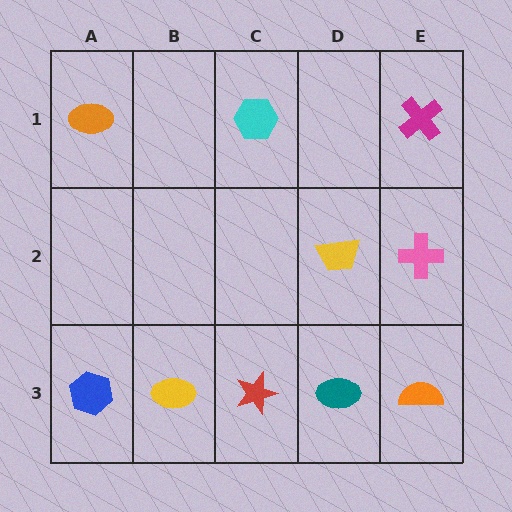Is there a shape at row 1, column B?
No, that cell is empty.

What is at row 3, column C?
A red star.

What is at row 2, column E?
A pink cross.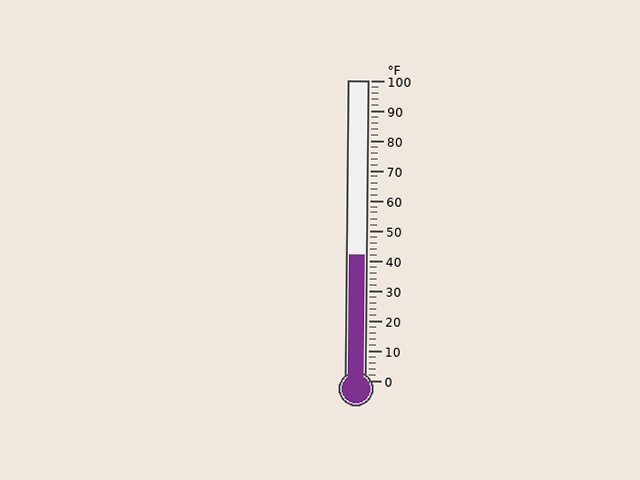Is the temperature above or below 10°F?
The temperature is above 10°F.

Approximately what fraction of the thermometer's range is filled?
The thermometer is filled to approximately 40% of its range.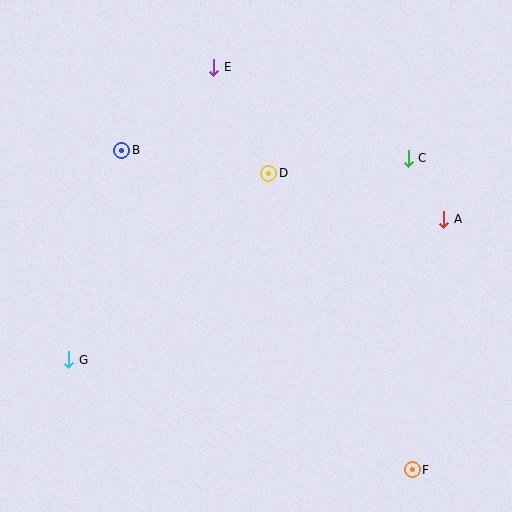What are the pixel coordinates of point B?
Point B is at (122, 150).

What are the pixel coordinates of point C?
Point C is at (408, 158).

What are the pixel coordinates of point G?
Point G is at (69, 360).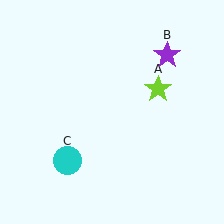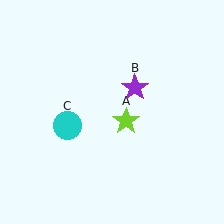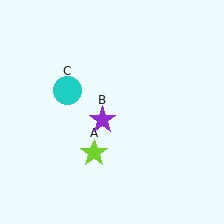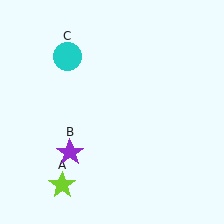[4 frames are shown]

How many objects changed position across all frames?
3 objects changed position: lime star (object A), purple star (object B), cyan circle (object C).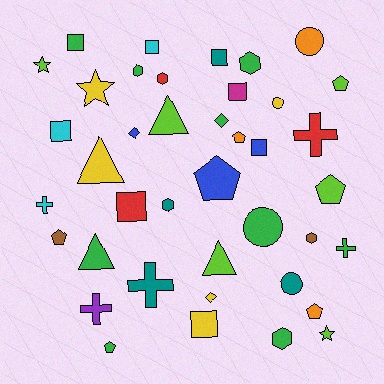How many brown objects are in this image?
There are 2 brown objects.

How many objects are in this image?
There are 40 objects.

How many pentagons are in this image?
There are 7 pentagons.